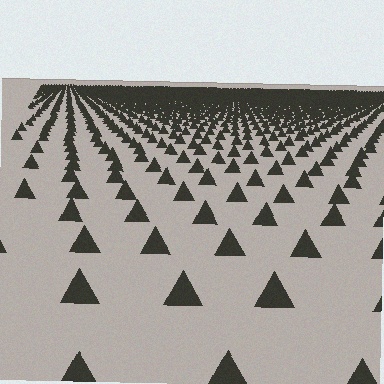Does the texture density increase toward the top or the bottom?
Density increases toward the top.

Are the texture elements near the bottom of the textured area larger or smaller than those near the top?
Larger. Near the bottom, elements are closer to the viewer and appear at a bigger on-screen size.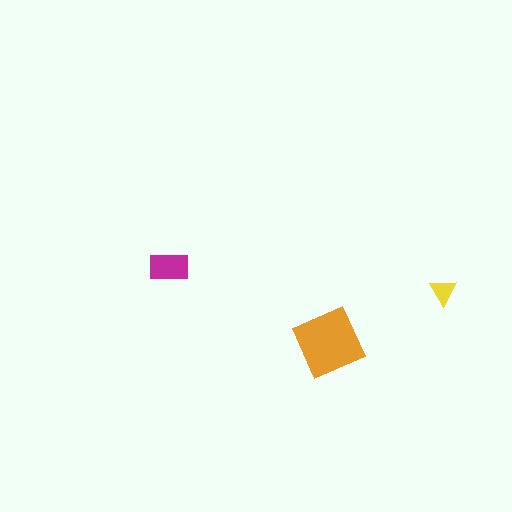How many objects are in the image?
There are 3 objects in the image.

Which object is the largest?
The orange square.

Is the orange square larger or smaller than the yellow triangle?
Larger.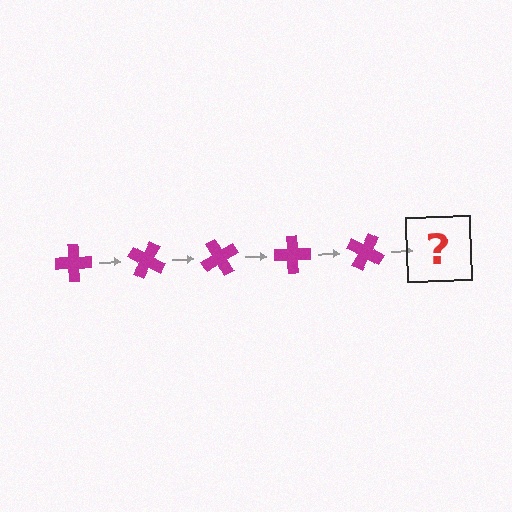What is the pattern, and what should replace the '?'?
The pattern is that the cross rotates 30 degrees each step. The '?' should be a magenta cross rotated 150 degrees.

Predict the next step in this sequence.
The next step is a magenta cross rotated 150 degrees.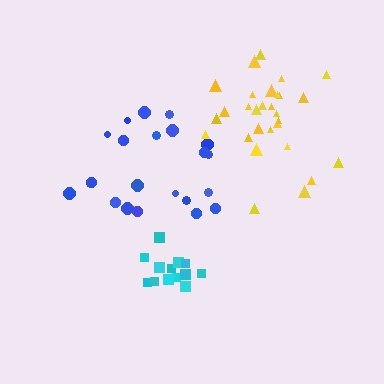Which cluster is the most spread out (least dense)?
Blue.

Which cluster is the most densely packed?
Cyan.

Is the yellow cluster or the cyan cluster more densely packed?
Cyan.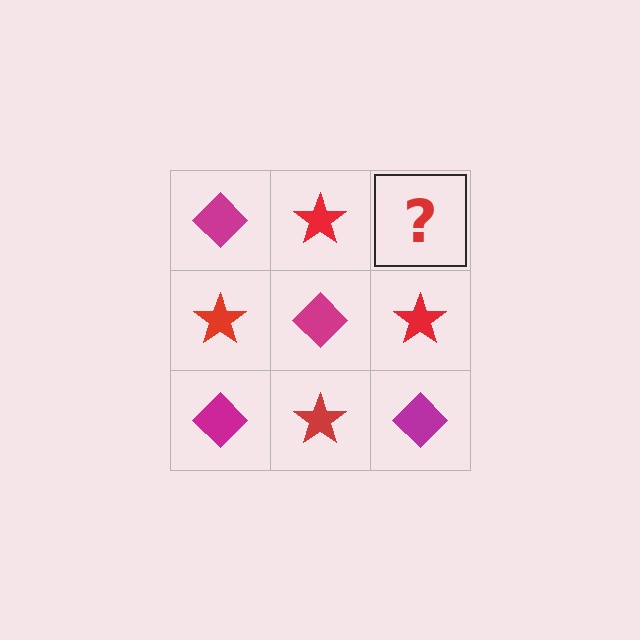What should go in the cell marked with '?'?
The missing cell should contain a magenta diamond.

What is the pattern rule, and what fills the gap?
The rule is that it alternates magenta diamond and red star in a checkerboard pattern. The gap should be filled with a magenta diamond.